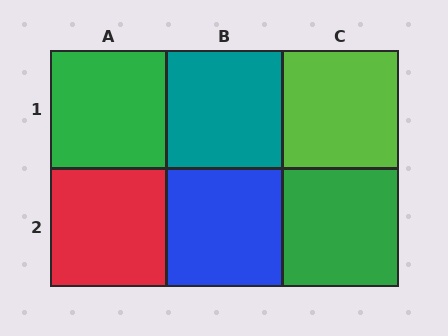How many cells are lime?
1 cell is lime.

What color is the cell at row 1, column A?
Green.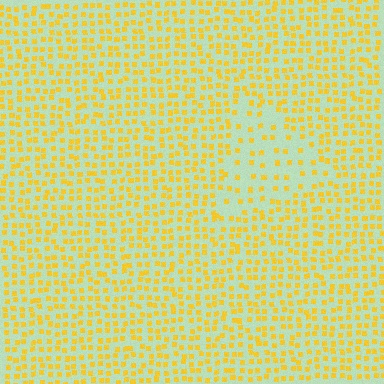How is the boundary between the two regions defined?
The boundary is defined by a change in element density (approximately 2.2x ratio). All elements are the same color, size, and shape.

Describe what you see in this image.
The image contains small yellow elements arranged at two different densities. A triangle-shaped region is visible where the elements are less densely packed than the surrounding area.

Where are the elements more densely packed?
The elements are more densely packed outside the triangle boundary.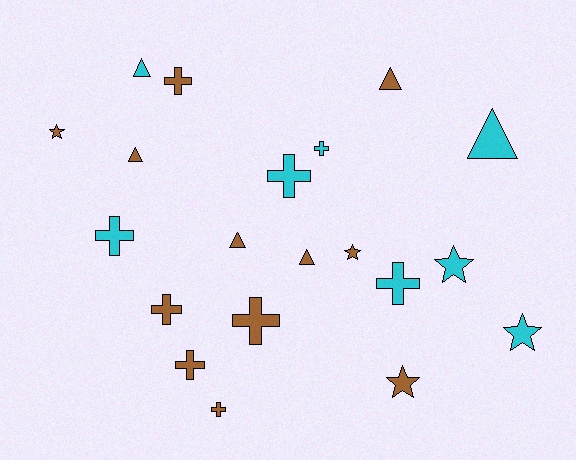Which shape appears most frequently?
Cross, with 9 objects.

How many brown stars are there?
There are 3 brown stars.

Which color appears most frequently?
Brown, with 12 objects.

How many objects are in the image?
There are 20 objects.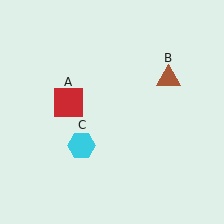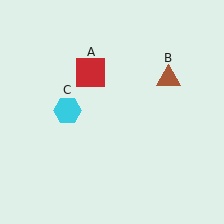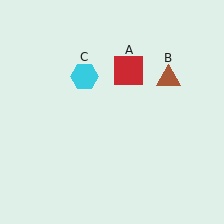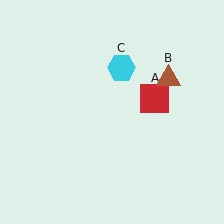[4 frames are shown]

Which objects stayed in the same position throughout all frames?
Brown triangle (object B) remained stationary.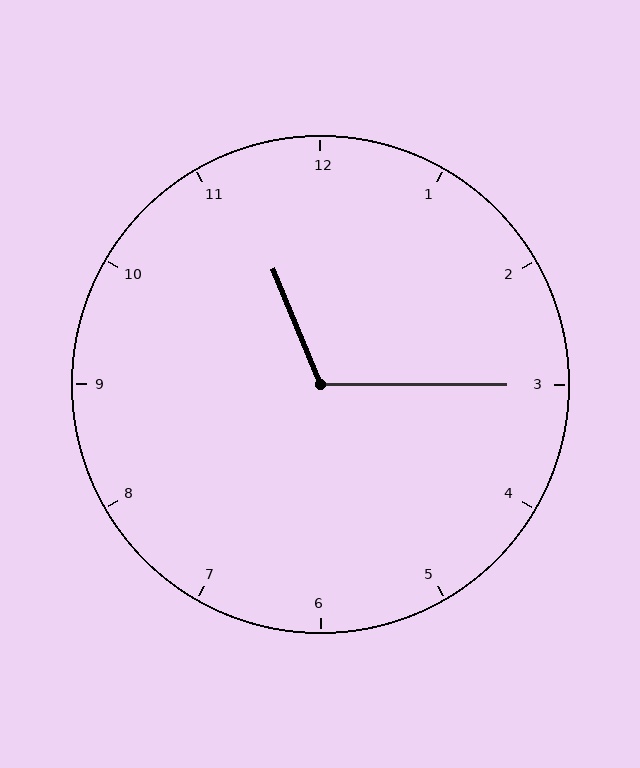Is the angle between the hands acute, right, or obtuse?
It is obtuse.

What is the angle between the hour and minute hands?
Approximately 112 degrees.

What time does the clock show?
11:15.